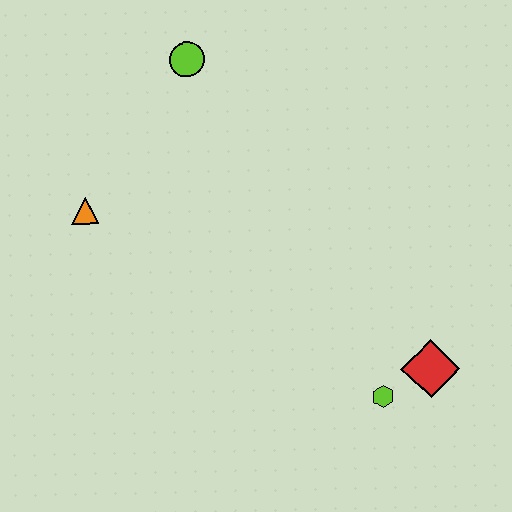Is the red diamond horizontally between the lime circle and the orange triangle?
No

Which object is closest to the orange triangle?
The lime circle is closest to the orange triangle.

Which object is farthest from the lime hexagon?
The lime circle is farthest from the lime hexagon.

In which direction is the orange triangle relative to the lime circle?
The orange triangle is below the lime circle.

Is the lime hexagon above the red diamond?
No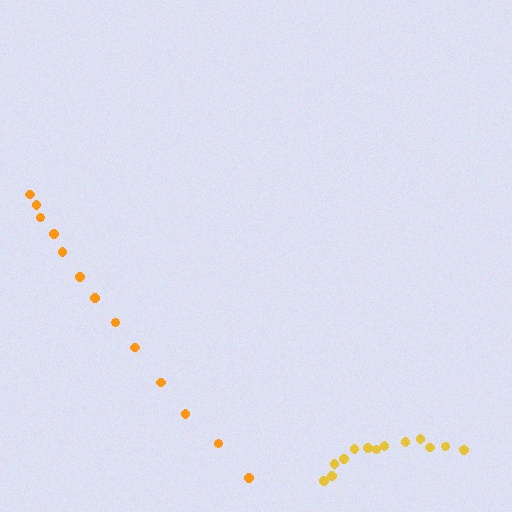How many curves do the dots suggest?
There are 2 distinct paths.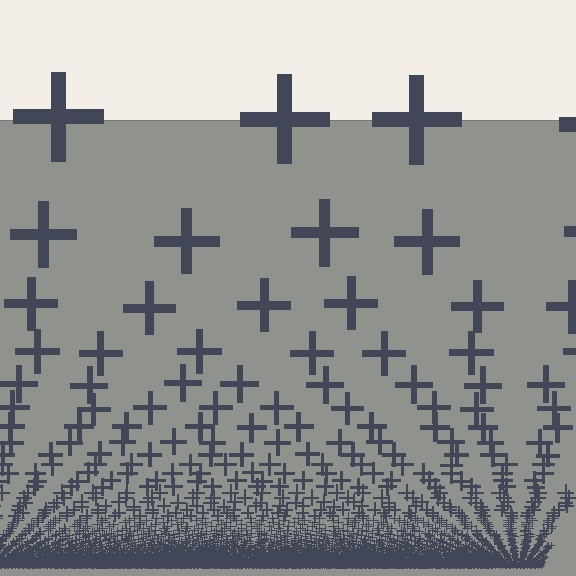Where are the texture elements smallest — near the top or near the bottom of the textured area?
Near the bottom.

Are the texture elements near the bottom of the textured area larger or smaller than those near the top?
Smaller. The gradient is inverted — elements near the bottom are smaller and denser.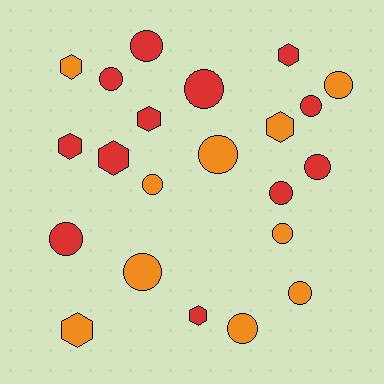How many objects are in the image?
There are 22 objects.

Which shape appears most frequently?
Circle, with 14 objects.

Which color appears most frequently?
Red, with 12 objects.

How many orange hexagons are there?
There are 3 orange hexagons.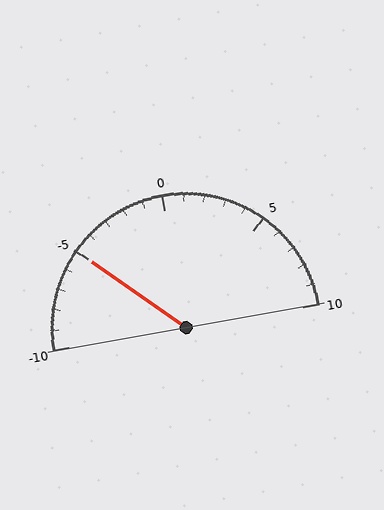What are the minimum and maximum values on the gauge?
The gauge ranges from -10 to 10.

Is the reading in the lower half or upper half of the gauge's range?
The reading is in the lower half of the range (-10 to 10).